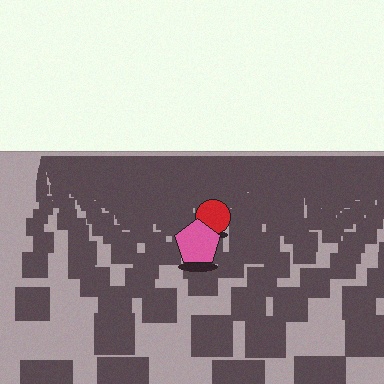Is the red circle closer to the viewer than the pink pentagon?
No. The pink pentagon is closer — you can tell from the texture gradient: the ground texture is coarser near it.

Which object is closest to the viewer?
The pink pentagon is closest. The texture marks near it are larger and more spread out.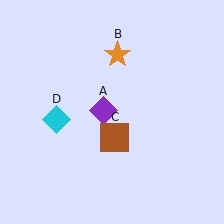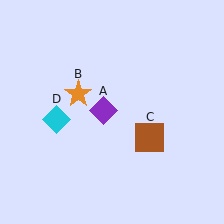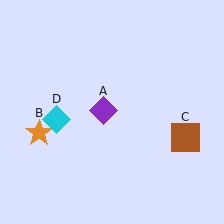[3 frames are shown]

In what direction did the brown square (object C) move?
The brown square (object C) moved right.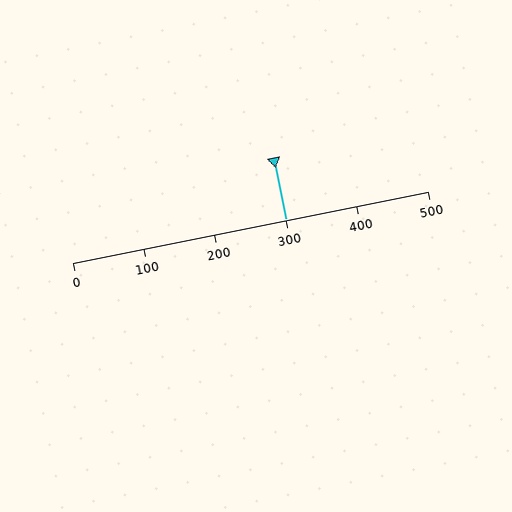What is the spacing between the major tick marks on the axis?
The major ticks are spaced 100 apart.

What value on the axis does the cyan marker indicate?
The marker indicates approximately 300.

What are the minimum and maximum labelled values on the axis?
The axis runs from 0 to 500.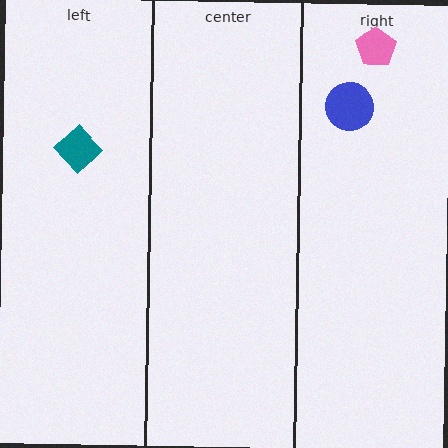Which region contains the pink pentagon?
The right region.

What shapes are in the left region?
The teal diamond.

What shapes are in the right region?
The blue circle, the pink pentagon.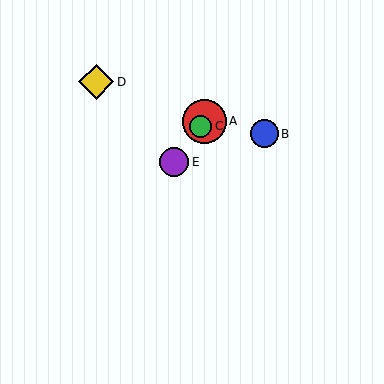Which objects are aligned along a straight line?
Objects A, C, E are aligned along a straight line.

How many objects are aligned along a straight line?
3 objects (A, C, E) are aligned along a straight line.